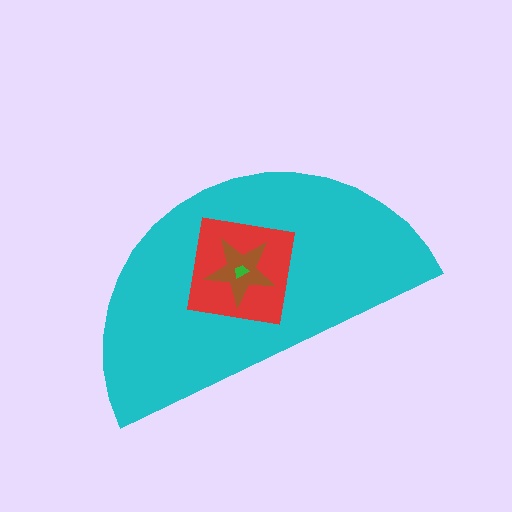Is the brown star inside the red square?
Yes.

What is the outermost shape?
The cyan semicircle.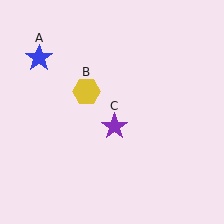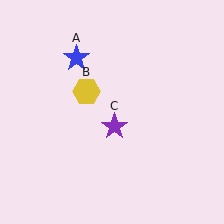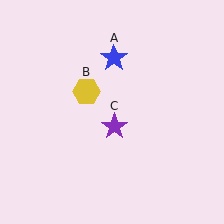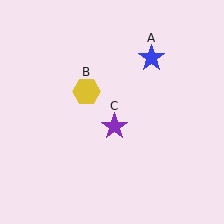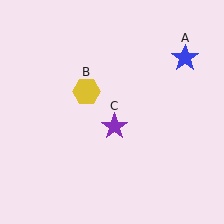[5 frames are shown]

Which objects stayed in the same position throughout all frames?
Yellow hexagon (object B) and purple star (object C) remained stationary.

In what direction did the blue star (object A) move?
The blue star (object A) moved right.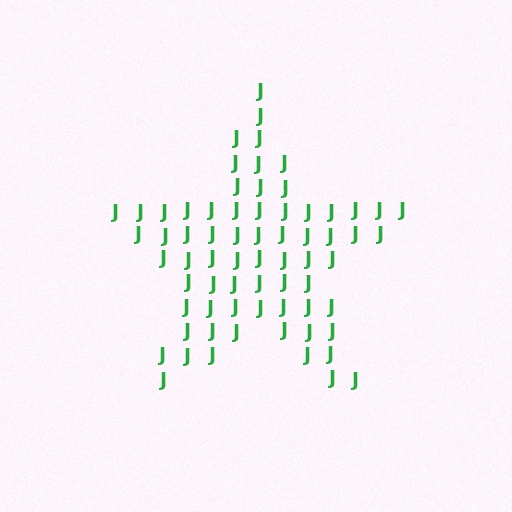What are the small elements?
The small elements are letter J's.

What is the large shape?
The large shape is a star.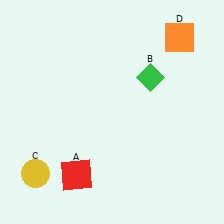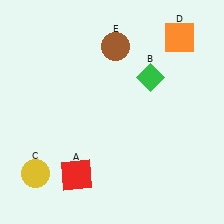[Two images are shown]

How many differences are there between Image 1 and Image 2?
There is 1 difference between the two images.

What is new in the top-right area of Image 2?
A brown circle (E) was added in the top-right area of Image 2.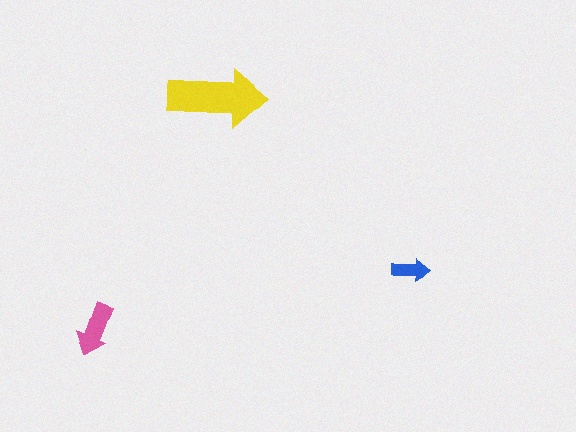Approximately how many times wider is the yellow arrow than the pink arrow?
About 2 times wider.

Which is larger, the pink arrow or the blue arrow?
The pink one.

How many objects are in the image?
There are 3 objects in the image.